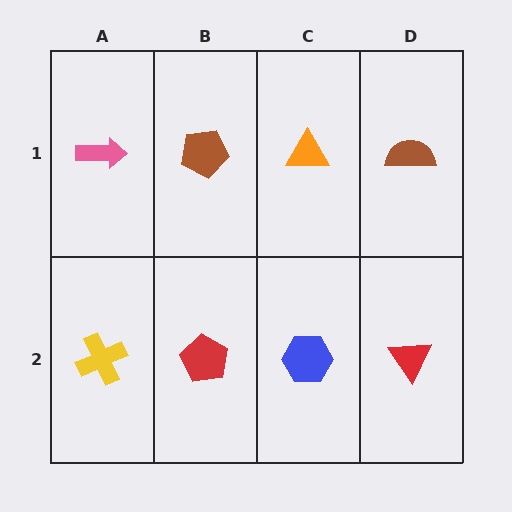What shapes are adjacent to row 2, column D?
A brown semicircle (row 1, column D), a blue hexagon (row 2, column C).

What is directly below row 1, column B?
A red pentagon.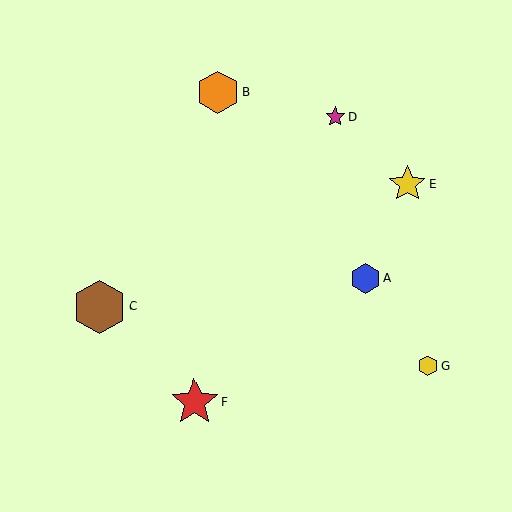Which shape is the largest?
The brown hexagon (labeled C) is the largest.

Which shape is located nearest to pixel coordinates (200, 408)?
The red star (labeled F) at (194, 402) is nearest to that location.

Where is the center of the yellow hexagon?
The center of the yellow hexagon is at (428, 366).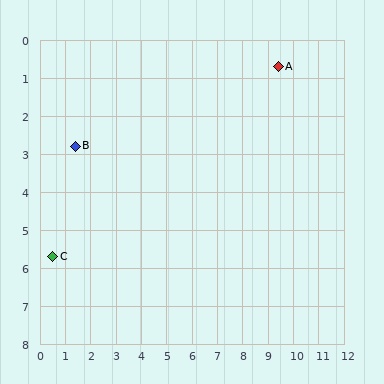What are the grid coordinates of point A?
Point A is at approximately (9.4, 0.7).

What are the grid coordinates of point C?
Point C is at approximately (0.5, 5.7).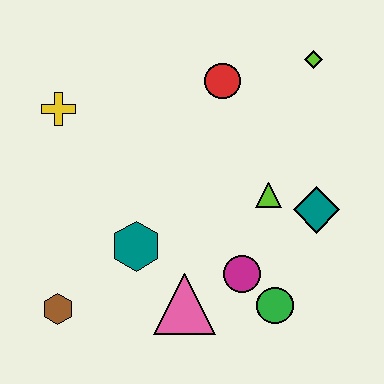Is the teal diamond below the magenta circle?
No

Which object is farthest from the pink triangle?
The lime diamond is farthest from the pink triangle.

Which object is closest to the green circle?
The magenta circle is closest to the green circle.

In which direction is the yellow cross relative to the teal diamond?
The yellow cross is to the left of the teal diamond.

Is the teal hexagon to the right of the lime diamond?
No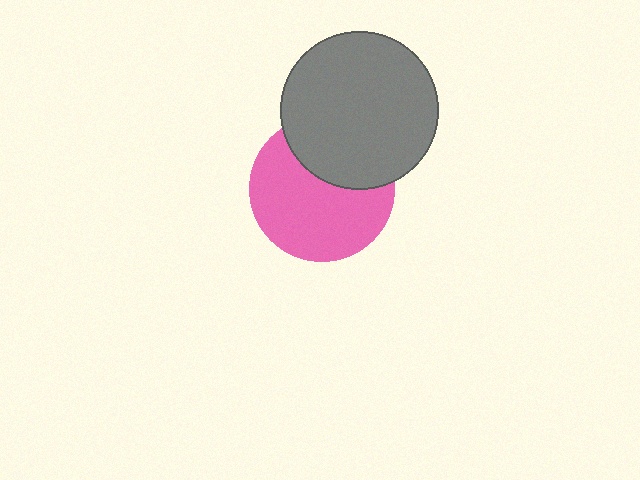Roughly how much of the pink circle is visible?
Most of it is visible (roughly 66%).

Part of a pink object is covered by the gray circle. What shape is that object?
It is a circle.